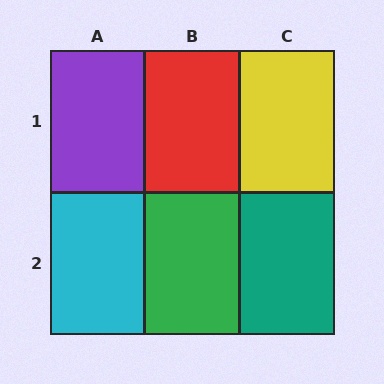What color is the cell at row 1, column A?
Purple.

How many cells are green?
1 cell is green.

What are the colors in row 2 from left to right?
Cyan, green, teal.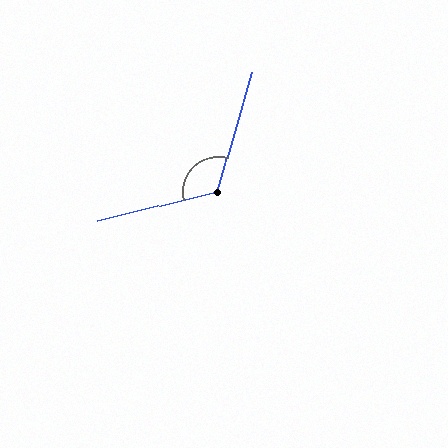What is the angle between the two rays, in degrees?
Approximately 120 degrees.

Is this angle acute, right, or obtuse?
It is obtuse.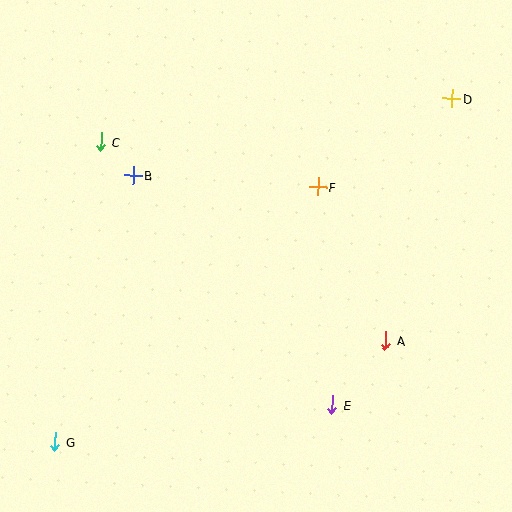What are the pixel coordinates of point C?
Point C is at (101, 142).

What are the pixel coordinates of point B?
Point B is at (133, 175).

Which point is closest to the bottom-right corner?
Point E is closest to the bottom-right corner.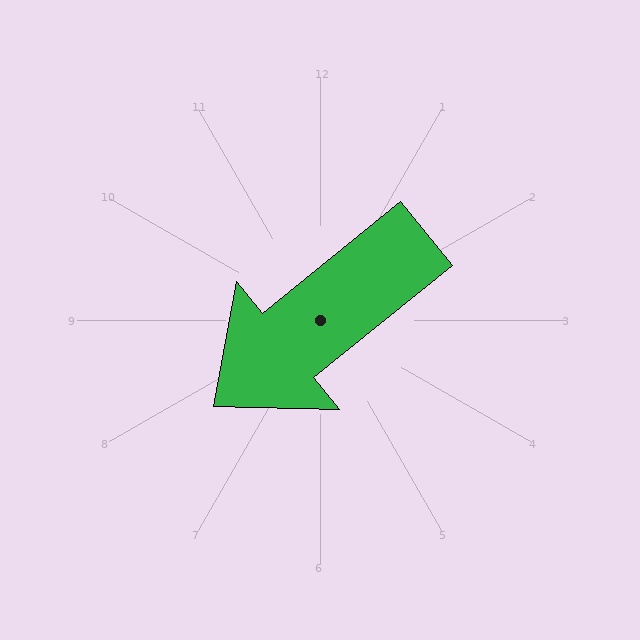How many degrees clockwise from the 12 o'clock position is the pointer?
Approximately 231 degrees.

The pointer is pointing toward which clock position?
Roughly 8 o'clock.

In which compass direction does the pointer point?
Southwest.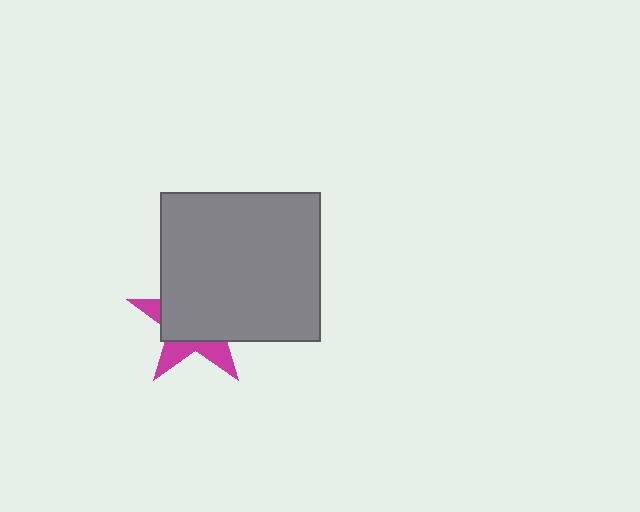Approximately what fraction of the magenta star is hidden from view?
Roughly 67% of the magenta star is hidden behind the gray rectangle.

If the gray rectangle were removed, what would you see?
You would see the complete magenta star.